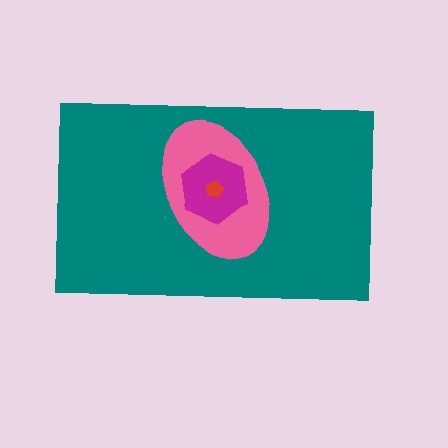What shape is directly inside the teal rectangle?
The pink ellipse.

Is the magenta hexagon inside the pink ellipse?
Yes.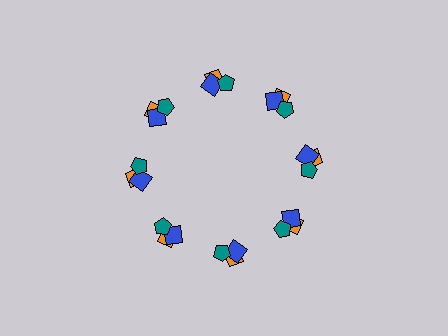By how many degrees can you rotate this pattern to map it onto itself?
The pattern maps onto itself every 45 degrees of rotation.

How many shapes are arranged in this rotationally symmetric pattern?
There are 24 shapes, arranged in 8 groups of 3.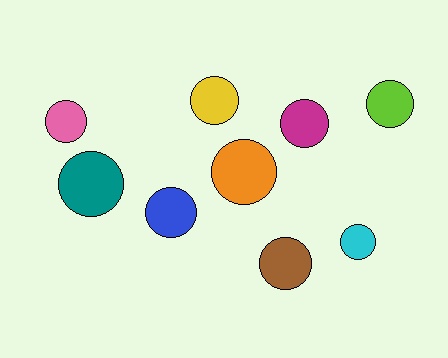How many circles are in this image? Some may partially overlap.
There are 9 circles.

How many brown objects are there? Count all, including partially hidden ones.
There is 1 brown object.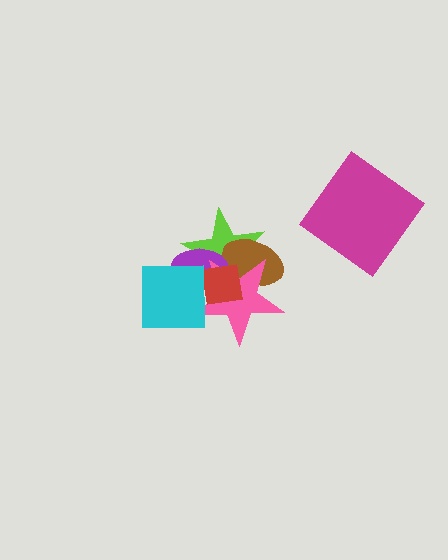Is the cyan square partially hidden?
No, no other shape covers it.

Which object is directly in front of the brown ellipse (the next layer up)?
The purple ellipse is directly in front of the brown ellipse.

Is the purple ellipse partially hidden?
Yes, it is partially covered by another shape.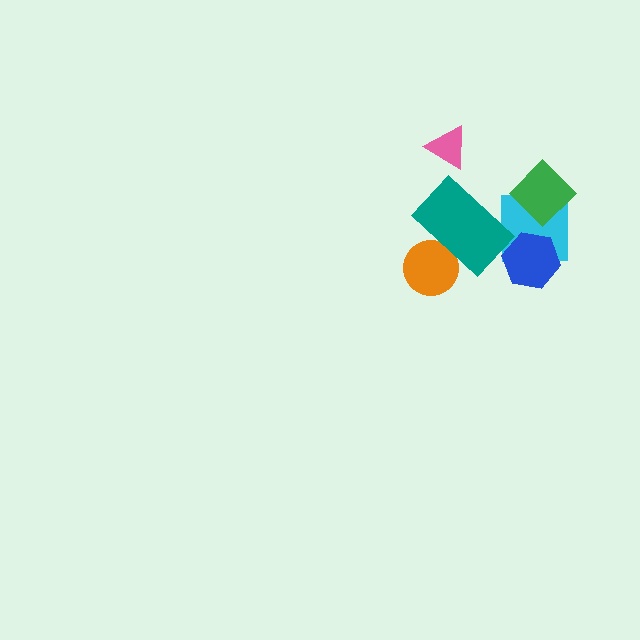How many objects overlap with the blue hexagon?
1 object overlaps with the blue hexagon.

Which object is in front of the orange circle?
The teal rectangle is in front of the orange circle.